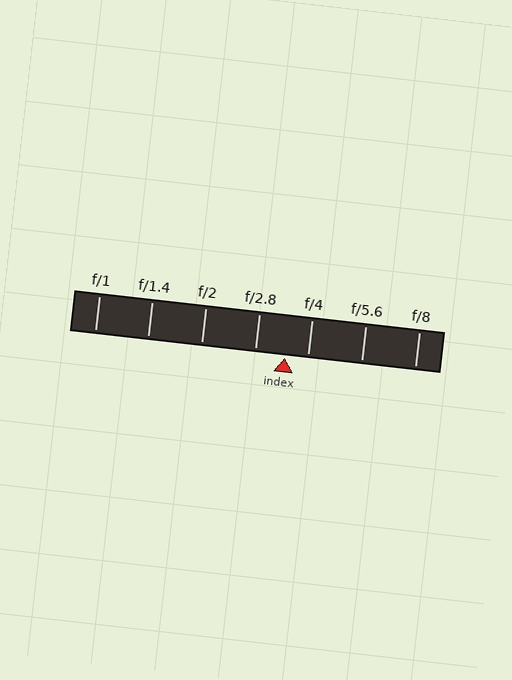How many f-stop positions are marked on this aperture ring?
There are 7 f-stop positions marked.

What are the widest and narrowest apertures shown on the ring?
The widest aperture shown is f/1 and the narrowest is f/8.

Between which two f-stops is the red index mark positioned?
The index mark is between f/2.8 and f/4.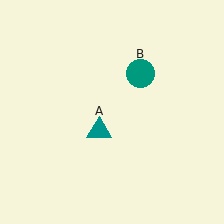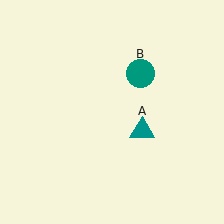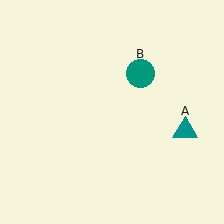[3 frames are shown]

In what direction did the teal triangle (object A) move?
The teal triangle (object A) moved right.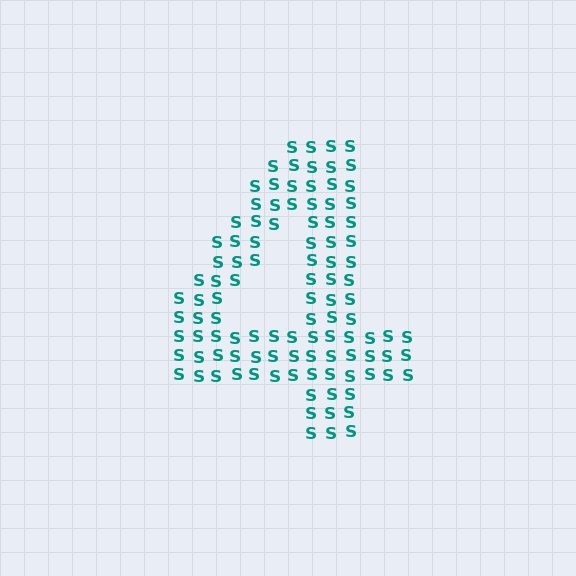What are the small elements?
The small elements are letter S's.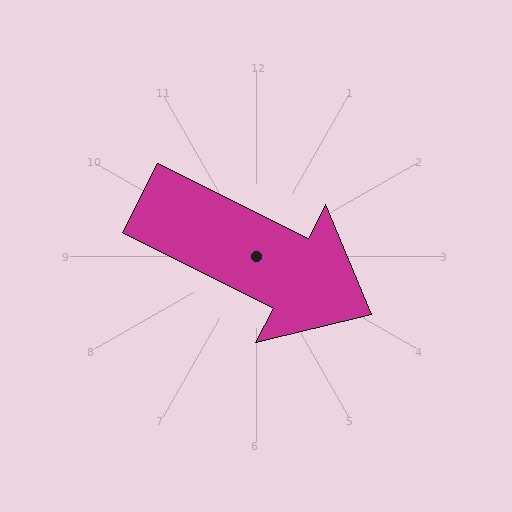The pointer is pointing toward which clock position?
Roughly 4 o'clock.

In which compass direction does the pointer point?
Southeast.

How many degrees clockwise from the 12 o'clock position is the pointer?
Approximately 117 degrees.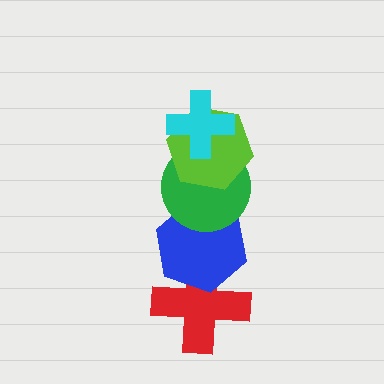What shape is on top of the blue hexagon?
The green circle is on top of the blue hexagon.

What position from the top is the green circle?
The green circle is 3rd from the top.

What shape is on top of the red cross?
The blue hexagon is on top of the red cross.